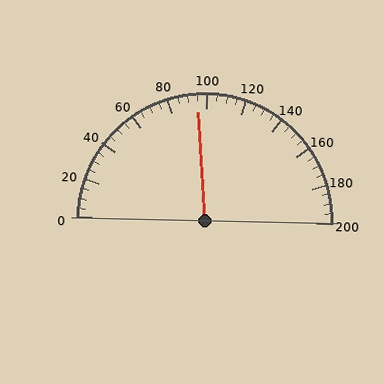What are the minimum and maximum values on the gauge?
The gauge ranges from 0 to 200.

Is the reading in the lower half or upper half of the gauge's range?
The reading is in the lower half of the range (0 to 200).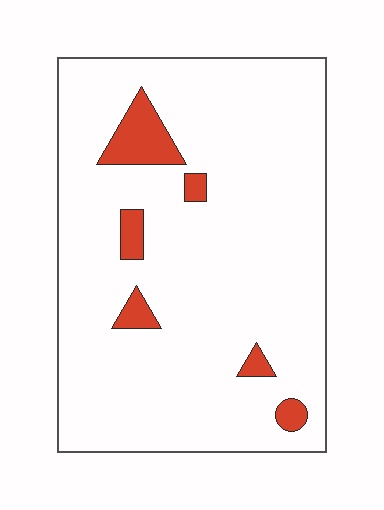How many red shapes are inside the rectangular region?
6.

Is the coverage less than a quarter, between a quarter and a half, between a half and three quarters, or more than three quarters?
Less than a quarter.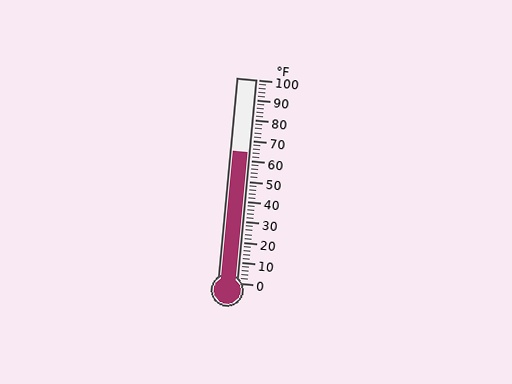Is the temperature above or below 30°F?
The temperature is above 30°F.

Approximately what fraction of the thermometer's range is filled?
The thermometer is filled to approximately 65% of its range.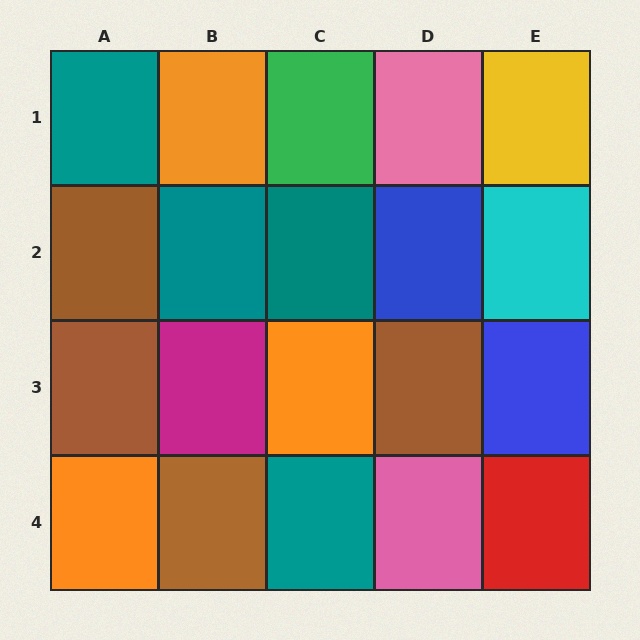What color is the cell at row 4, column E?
Red.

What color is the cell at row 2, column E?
Cyan.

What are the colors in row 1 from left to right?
Teal, orange, green, pink, yellow.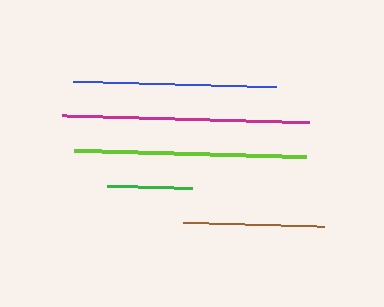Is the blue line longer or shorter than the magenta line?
The magenta line is longer than the blue line.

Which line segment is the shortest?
The green line is the shortest at approximately 84 pixels.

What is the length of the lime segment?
The lime segment is approximately 232 pixels long.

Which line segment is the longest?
The magenta line is the longest at approximately 247 pixels.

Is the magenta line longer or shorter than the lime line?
The magenta line is longer than the lime line.